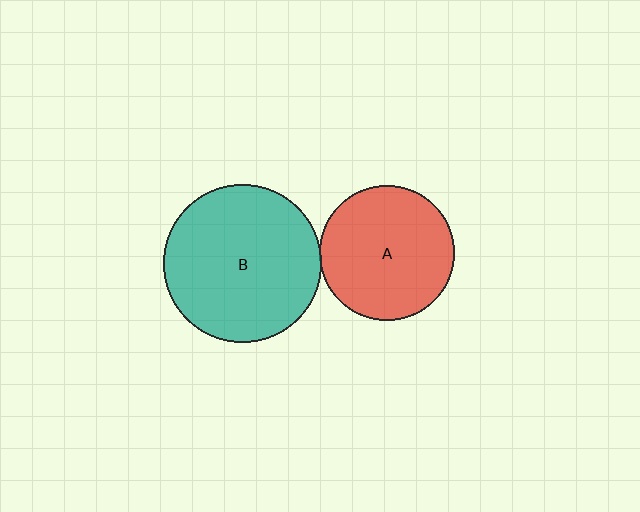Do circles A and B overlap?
Yes.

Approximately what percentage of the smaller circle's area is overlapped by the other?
Approximately 5%.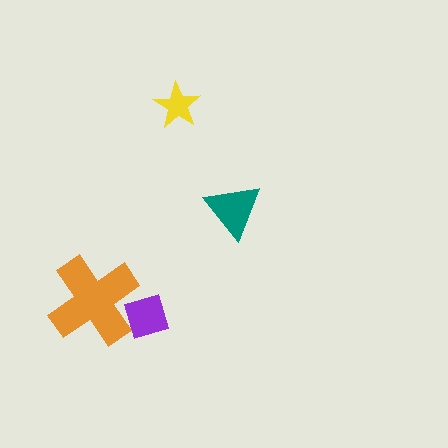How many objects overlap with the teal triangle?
0 objects overlap with the teal triangle.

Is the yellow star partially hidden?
No, no other shape covers it.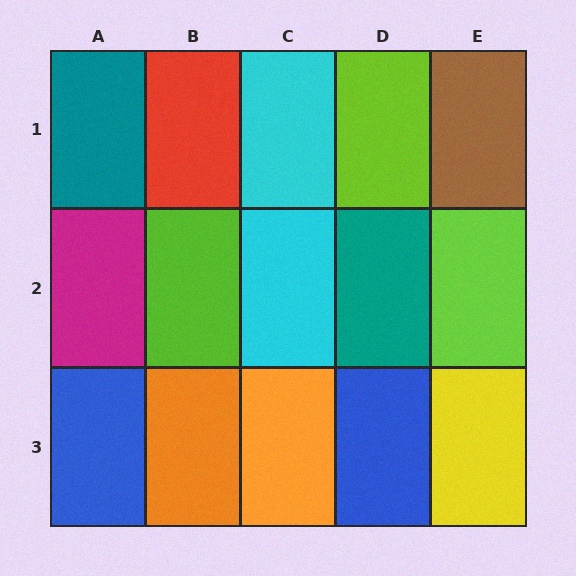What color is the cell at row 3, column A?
Blue.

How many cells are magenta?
1 cell is magenta.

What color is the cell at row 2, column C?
Cyan.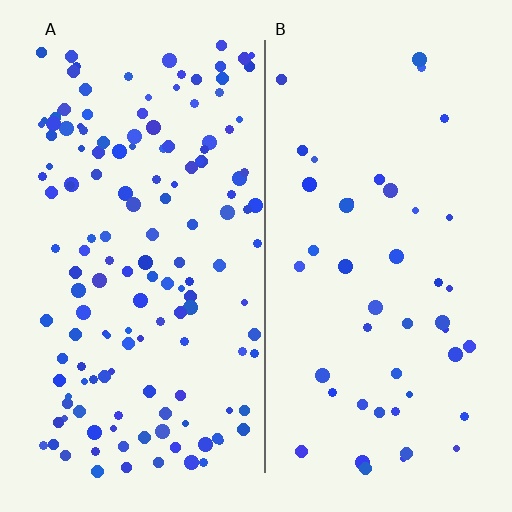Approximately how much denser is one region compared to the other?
Approximately 3.2× — region A over region B.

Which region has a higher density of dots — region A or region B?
A (the left).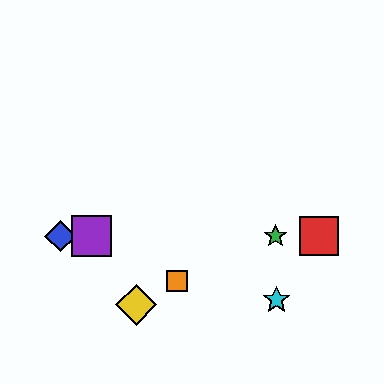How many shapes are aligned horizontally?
4 shapes (the red square, the blue diamond, the green star, the purple square) are aligned horizontally.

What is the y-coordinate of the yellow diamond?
The yellow diamond is at y≈305.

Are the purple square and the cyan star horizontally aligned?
No, the purple square is at y≈236 and the cyan star is at y≈300.